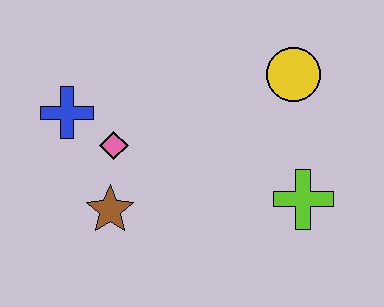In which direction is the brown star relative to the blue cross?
The brown star is below the blue cross.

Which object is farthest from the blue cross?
The lime cross is farthest from the blue cross.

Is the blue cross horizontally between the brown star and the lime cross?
No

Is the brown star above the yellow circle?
No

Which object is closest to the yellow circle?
The lime cross is closest to the yellow circle.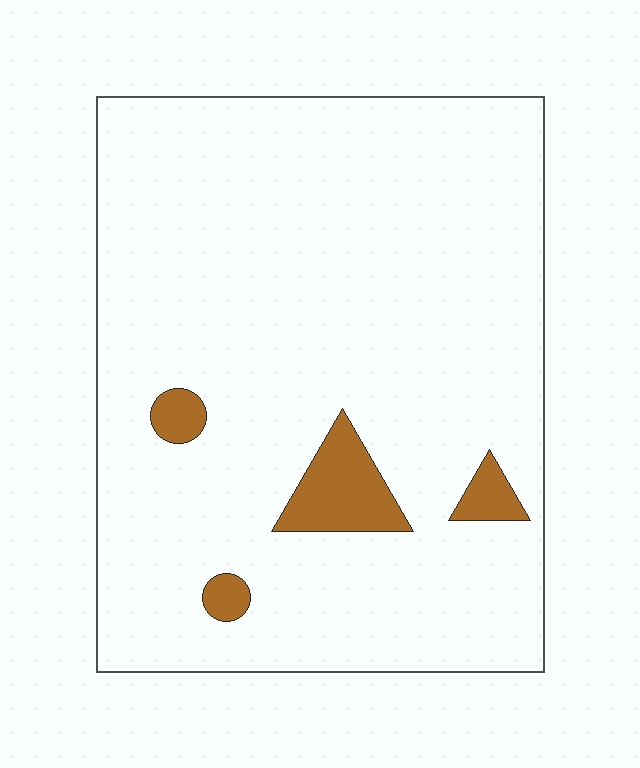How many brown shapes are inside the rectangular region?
4.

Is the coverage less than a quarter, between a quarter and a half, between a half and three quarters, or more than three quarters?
Less than a quarter.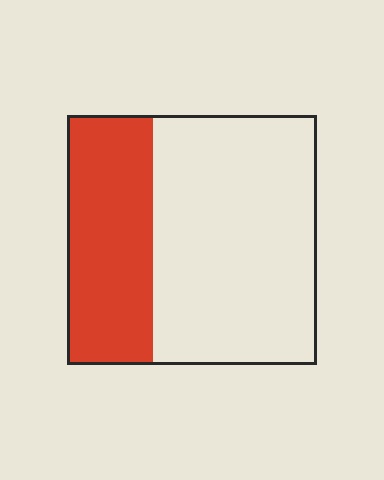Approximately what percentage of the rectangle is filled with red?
Approximately 35%.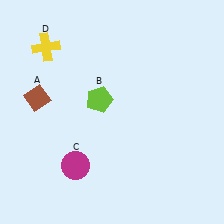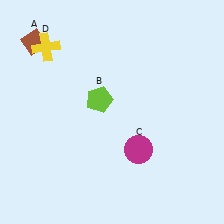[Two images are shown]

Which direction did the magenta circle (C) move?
The magenta circle (C) moved right.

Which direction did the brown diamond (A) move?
The brown diamond (A) moved up.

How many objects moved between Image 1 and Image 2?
2 objects moved between the two images.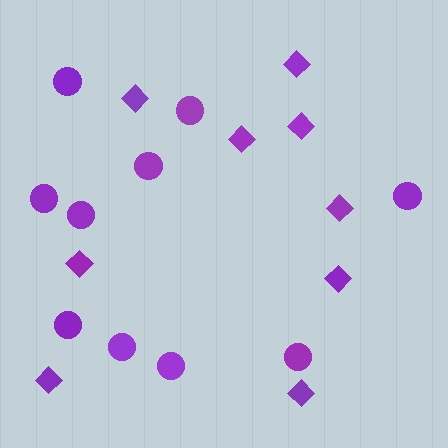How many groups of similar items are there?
There are 2 groups: one group of diamonds (9) and one group of circles (10).